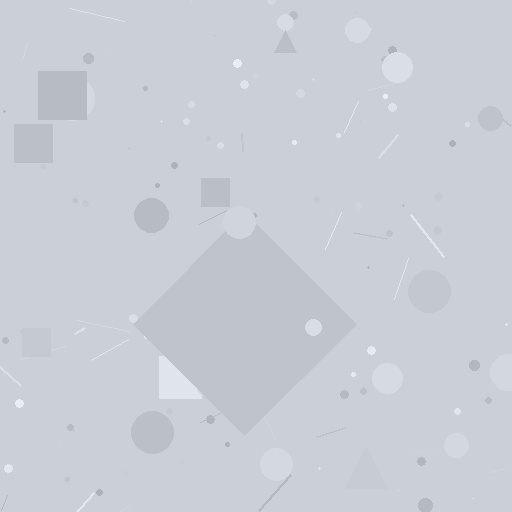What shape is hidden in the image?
A diamond is hidden in the image.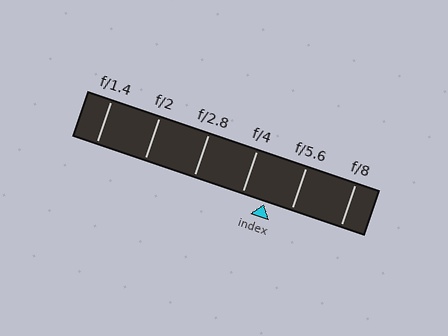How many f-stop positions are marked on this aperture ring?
There are 6 f-stop positions marked.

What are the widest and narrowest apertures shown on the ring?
The widest aperture shown is f/1.4 and the narrowest is f/8.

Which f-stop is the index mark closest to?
The index mark is closest to f/4.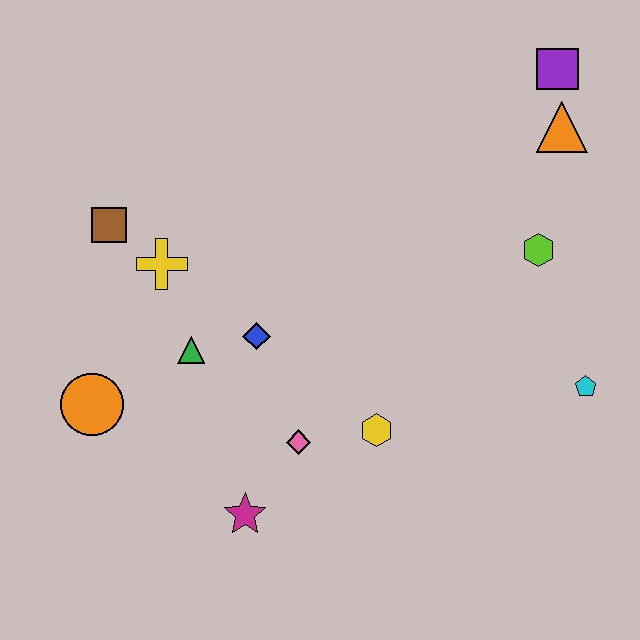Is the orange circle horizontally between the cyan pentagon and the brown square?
No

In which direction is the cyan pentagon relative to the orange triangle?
The cyan pentagon is below the orange triangle.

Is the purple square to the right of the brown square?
Yes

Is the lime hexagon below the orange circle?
No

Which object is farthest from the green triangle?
The purple square is farthest from the green triangle.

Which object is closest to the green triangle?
The blue diamond is closest to the green triangle.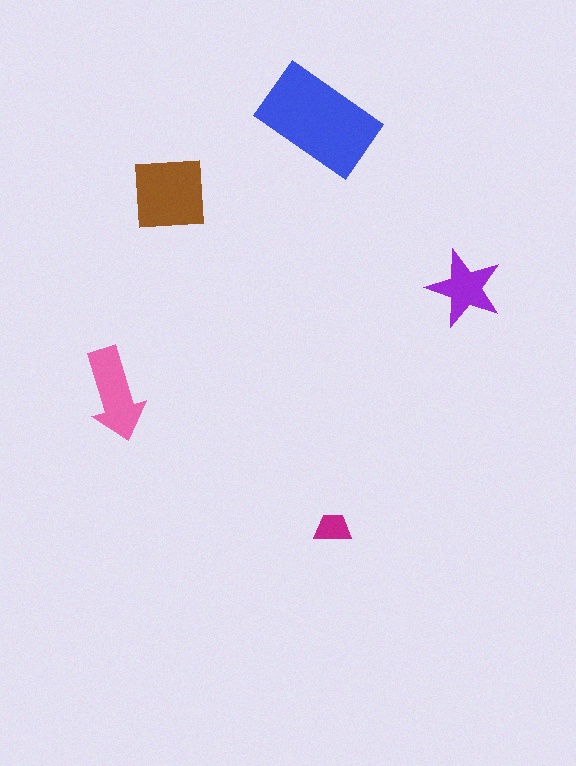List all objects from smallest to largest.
The magenta trapezoid, the purple star, the pink arrow, the brown square, the blue rectangle.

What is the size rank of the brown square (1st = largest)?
2nd.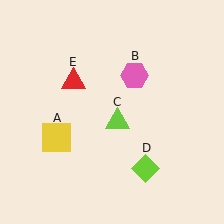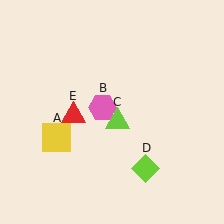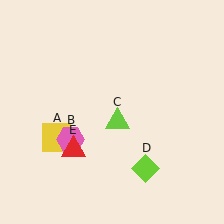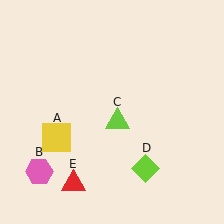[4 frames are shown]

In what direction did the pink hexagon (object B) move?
The pink hexagon (object B) moved down and to the left.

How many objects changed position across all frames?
2 objects changed position: pink hexagon (object B), red triangle (object E).